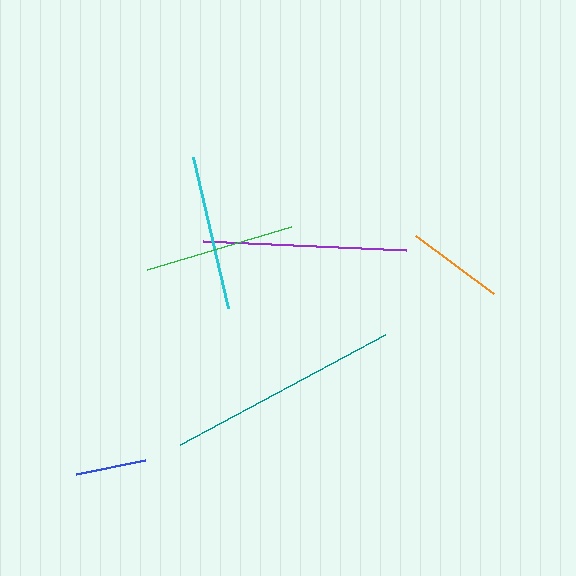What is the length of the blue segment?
The blue segment is approximately 70 pixels long.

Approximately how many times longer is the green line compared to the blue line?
The green line is approximately 2.1 times the length of the blue line.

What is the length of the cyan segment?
The cyan segment is approximately 155 pixels long.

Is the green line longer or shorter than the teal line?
The teal line is longer than the green line.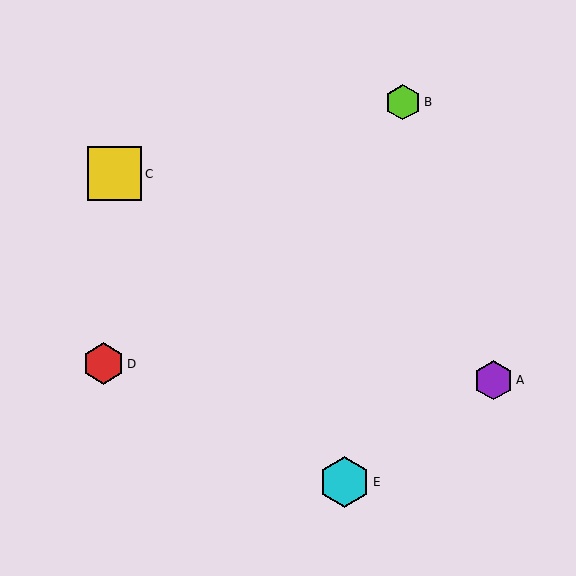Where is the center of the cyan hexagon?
The center of the cyan hexagon is at (344, 482).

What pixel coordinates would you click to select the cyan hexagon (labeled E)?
Click at (344, 482) to select the cyan hexagon E.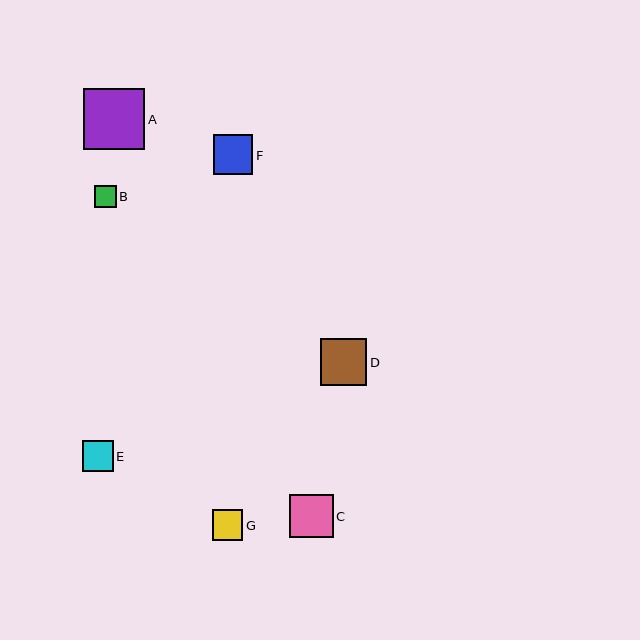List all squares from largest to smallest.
From largest to smallest: A, D, C, F, E, G, B.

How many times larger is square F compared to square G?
Square F is approximately 1.3 times the size of square G.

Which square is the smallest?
Square B is the smallest with a size of approximately 22 pixels.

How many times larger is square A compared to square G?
Square A is approximately 2.0 times the size of square G.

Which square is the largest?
Square A is the largest with a size of approximately 61 pixels.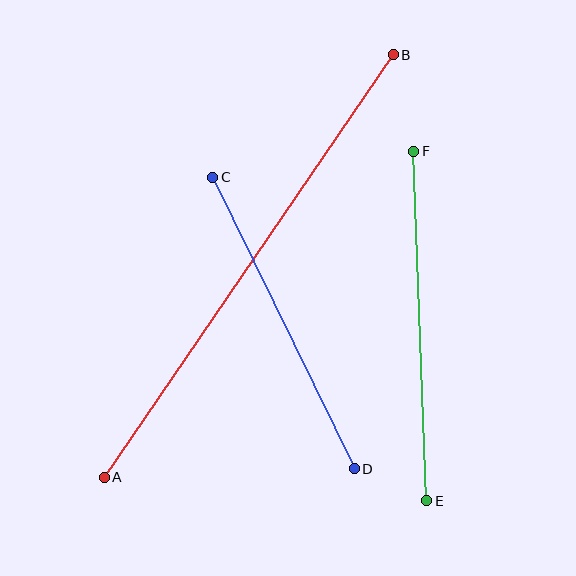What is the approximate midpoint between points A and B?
The midpoint is at approximately (249, 266) pixels.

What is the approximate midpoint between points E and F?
The midpoint is at approximately (420, 326) pixels.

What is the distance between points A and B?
The distance is approximately 512 pixels.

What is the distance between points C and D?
The distance is approximately 324 pixels.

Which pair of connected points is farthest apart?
Points A and B are farthest apart.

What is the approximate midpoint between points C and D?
The midpoint is at approximately (283, 323) pixels.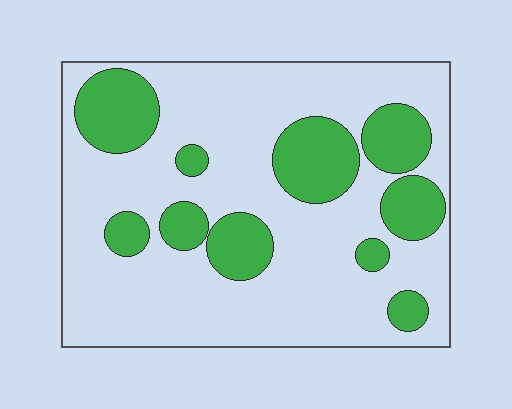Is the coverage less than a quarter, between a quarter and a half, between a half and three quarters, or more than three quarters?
Between a quarter and a half.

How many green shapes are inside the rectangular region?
10.